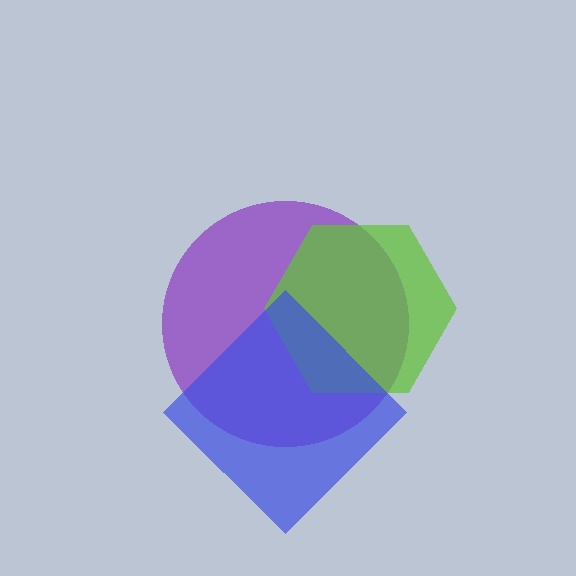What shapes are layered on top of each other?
The layered shapes are: a purple circle, a lime hexagon, a blue diamond.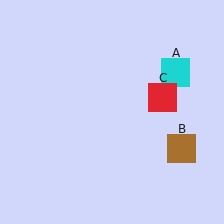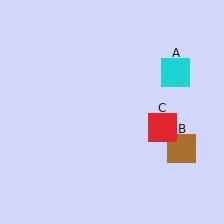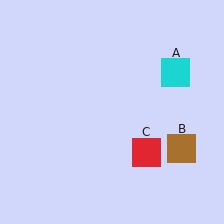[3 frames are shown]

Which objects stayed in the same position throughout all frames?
Cyan square (object A) and brown square (object B) remained stationary.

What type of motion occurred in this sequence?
The red square (object C) rotated clockwise around the center of the scene.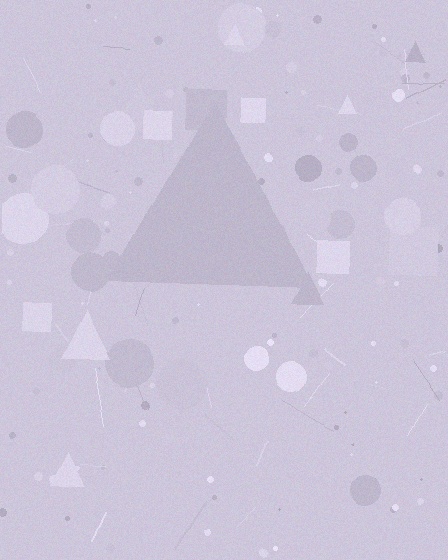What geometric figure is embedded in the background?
A triangle is embedded in the background.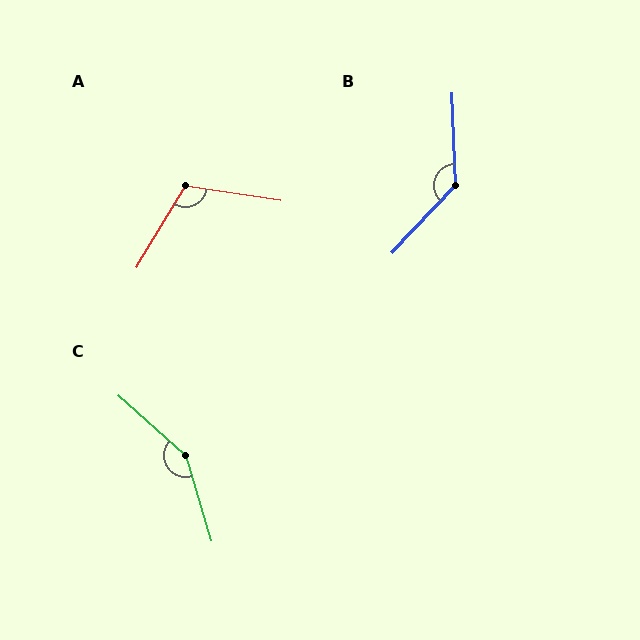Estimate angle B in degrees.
Approximately 135 degrees.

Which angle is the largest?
C, at approximately 148 degrees.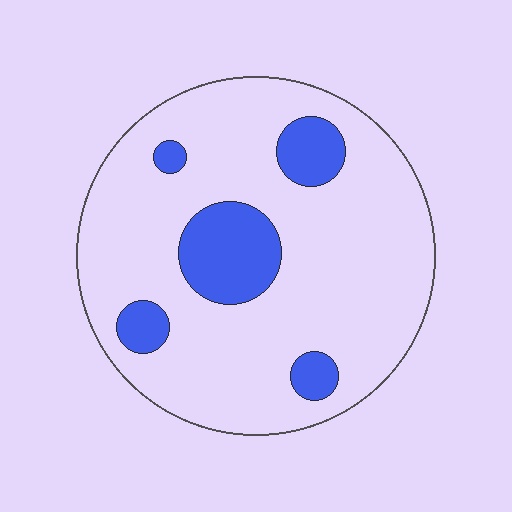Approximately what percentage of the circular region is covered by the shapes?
Approximately 15%.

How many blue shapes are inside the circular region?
5.